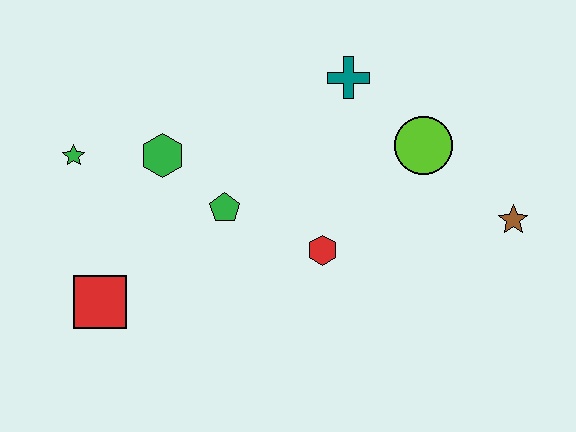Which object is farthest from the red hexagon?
The green star is farthest from the red hexagon.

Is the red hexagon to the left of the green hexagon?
No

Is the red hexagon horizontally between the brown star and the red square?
Yes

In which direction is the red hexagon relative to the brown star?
The red hexagon is to the left of the brown star.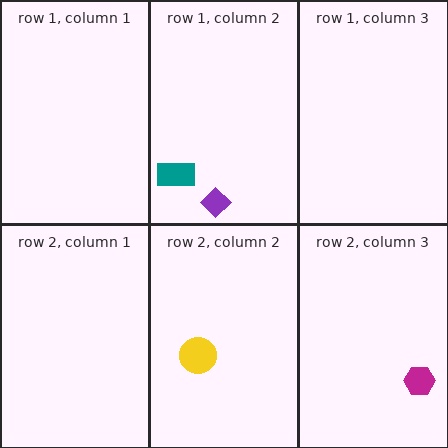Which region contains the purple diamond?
The row 1, column 2 region.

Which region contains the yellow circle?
The row 2, column 2 region.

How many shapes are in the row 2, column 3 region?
1.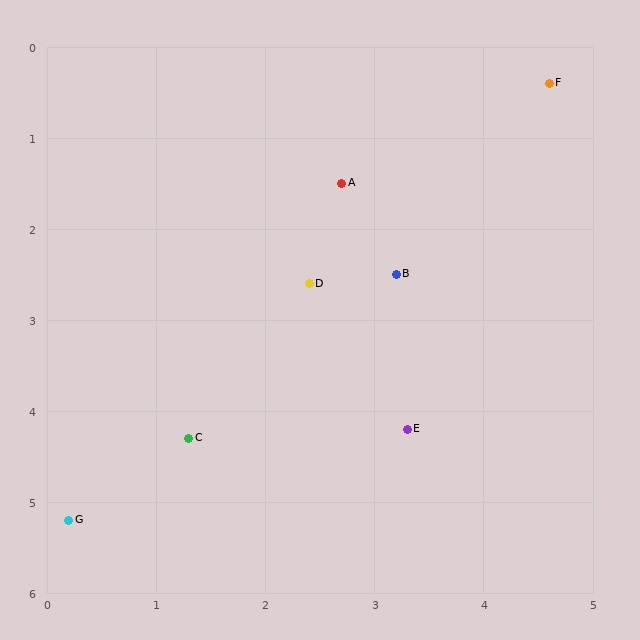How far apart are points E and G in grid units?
Points E and G are about 3.3 grid units apart.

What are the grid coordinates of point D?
Point D is at approximately (2.4, 2.6).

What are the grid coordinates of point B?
Point B is at approximately (3.2, 2.5).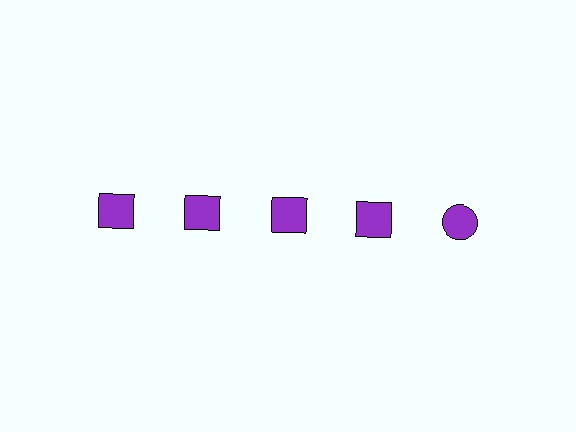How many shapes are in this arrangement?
There are 5 shapes arranged in a grid pattern.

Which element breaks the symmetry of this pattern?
The purple circle in the top row, rightmost column breaks the symmetry. All other shapes are purple squares.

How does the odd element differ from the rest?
It has a different shape: circle instead of square.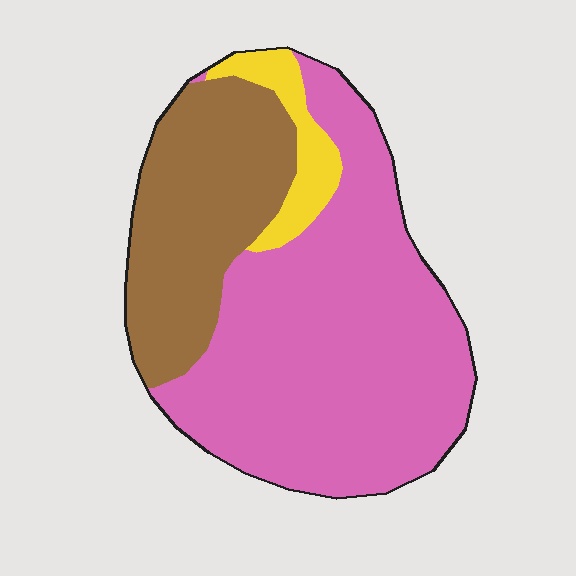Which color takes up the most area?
Pink, at roughly 65%.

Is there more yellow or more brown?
Brown.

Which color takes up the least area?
Yellow, at roughly 10%.